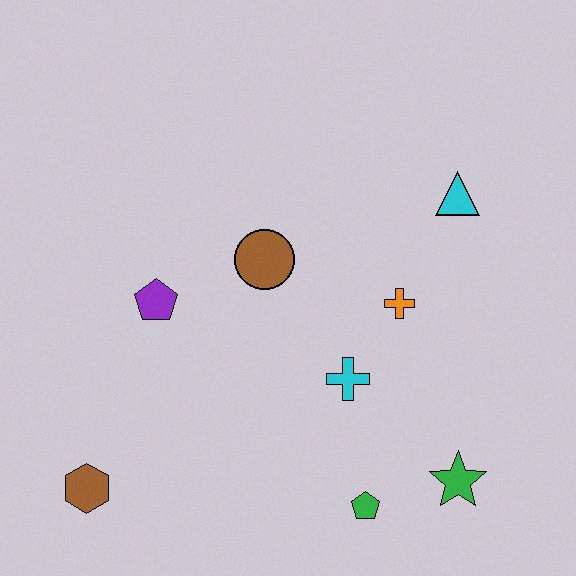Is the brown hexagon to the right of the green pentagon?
No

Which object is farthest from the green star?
The brown hexagon is farthest from the green star.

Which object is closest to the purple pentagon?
The brown circle is closest to the purple pentagon.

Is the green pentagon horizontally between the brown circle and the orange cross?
Yes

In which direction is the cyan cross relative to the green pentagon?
The cyan cross is above the green pentagon.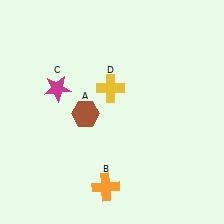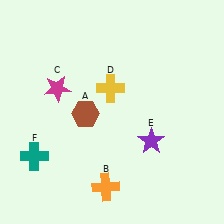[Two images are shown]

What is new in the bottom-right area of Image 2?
A purple star (E) was added in the bottom-right area of Image 2.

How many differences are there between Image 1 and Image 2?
There are 2 differences between the two images.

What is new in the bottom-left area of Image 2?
A teal cross (F) was added in the bottom-left area of Image 2.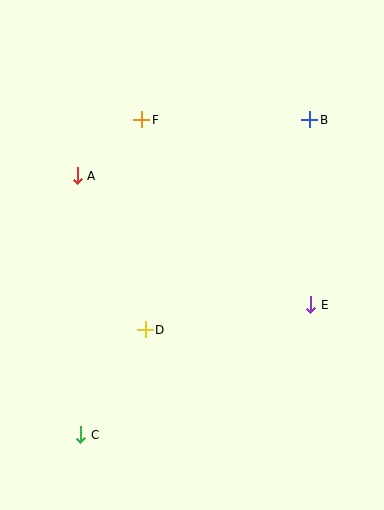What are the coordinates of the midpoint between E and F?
The midpoint between E and F is at (226, 212).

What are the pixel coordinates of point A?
Point A is at (77, 176).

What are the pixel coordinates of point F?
Point F is at (141, 120).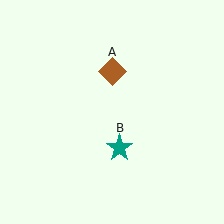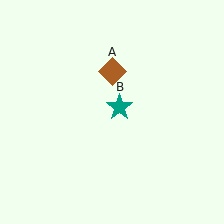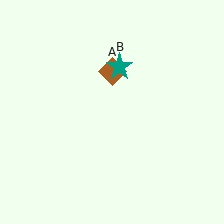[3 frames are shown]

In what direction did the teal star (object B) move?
The teal star (object B) moved up.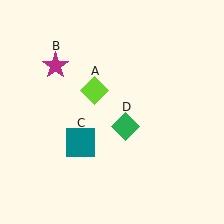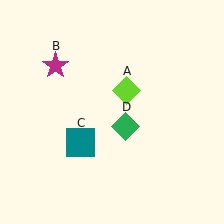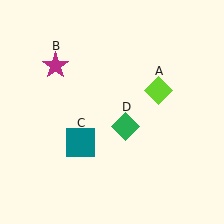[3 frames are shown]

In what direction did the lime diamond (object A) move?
The lime diamond (object A) moved right.